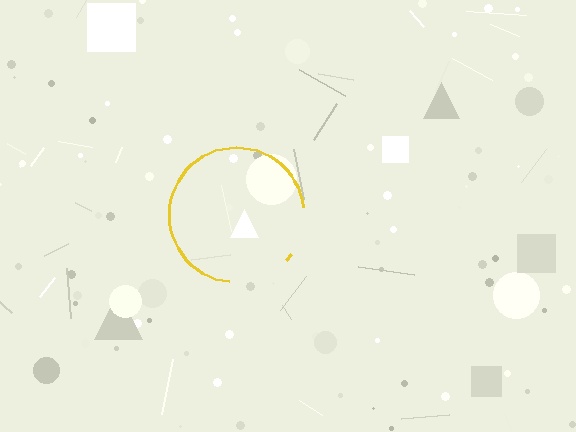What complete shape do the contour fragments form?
The contour fragments form a circle.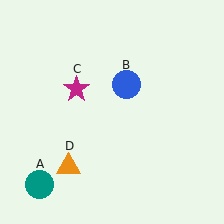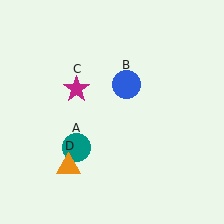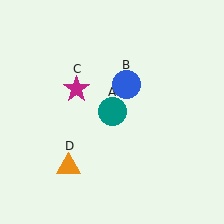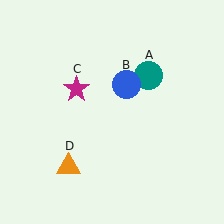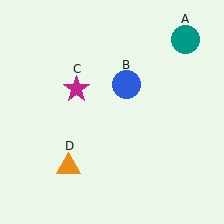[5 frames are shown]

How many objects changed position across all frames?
1 object changed position: teal circle (object A).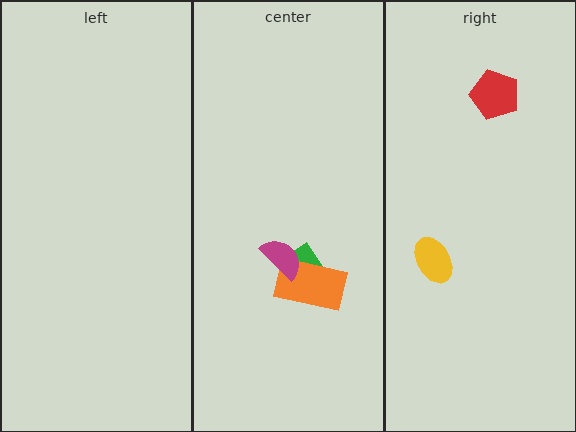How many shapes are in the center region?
3.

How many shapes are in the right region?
2.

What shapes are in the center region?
The green diamond, the orange rectangle, the magenta semicircle.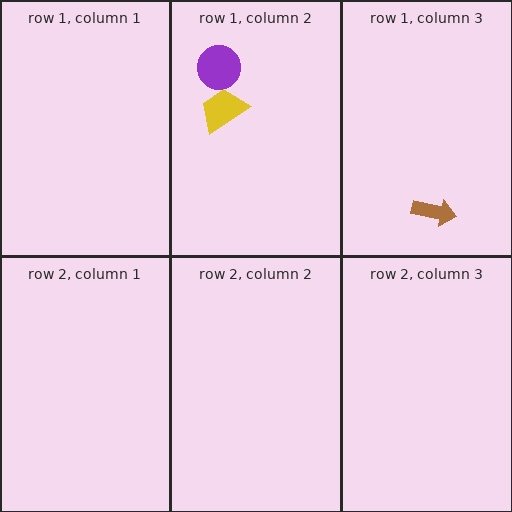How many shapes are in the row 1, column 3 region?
1.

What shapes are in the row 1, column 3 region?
The brown arrow.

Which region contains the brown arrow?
The row 1, column 3 region.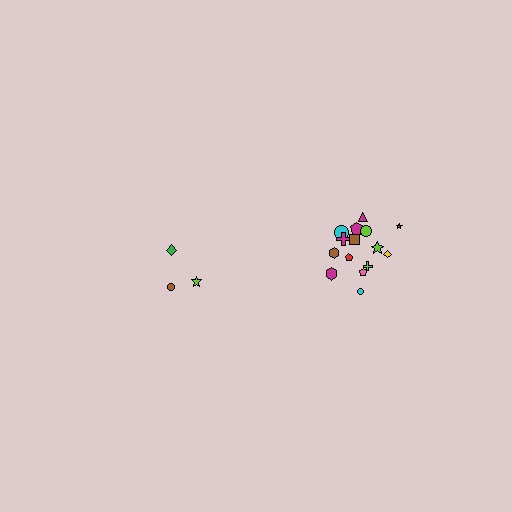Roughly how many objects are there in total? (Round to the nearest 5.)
Roughly 20 objects in total.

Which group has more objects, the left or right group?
The right group.